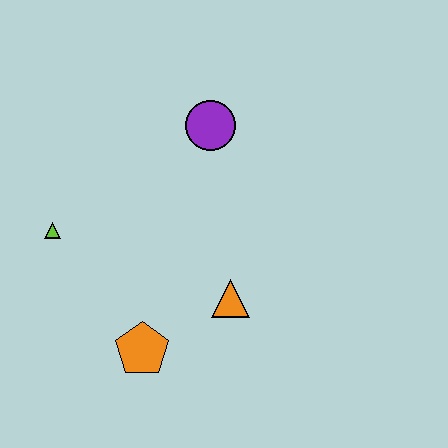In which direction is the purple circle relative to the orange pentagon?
The purple circle is above the orange pentagon.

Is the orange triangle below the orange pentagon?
No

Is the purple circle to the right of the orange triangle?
No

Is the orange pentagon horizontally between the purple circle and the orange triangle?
No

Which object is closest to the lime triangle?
The orange pentagon is closest to the lime triangle.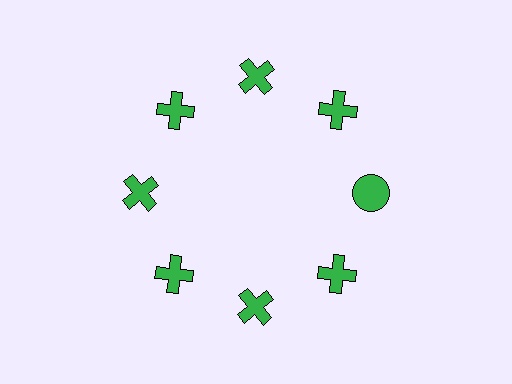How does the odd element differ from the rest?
It has a different shape: circle instead of cross.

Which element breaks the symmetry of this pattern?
The green circle at roughly the 3 o'clock position breaks the symmetry. All other shapes are green crosses.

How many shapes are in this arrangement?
There are 8 shapes arranged in a ring pattern.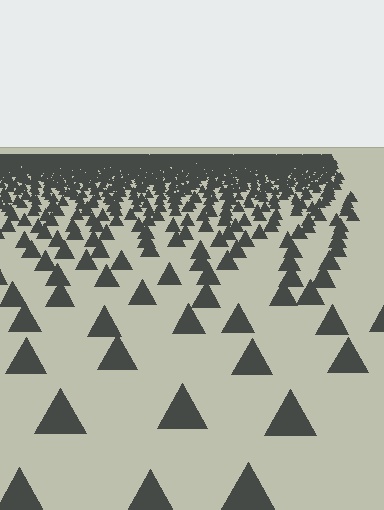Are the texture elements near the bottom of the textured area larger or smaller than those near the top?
Larger. Near the bottom, elements are closer to the viewer and appear at a bigger on-screen size.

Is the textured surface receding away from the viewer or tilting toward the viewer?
The surface is receding away from the viewer. Texture elements get smaller and denser toward the top.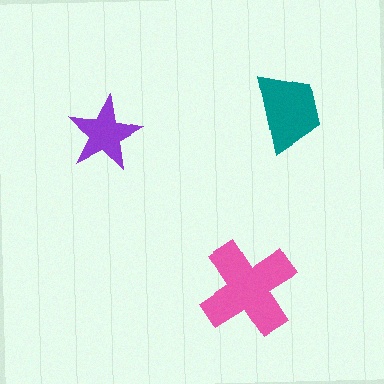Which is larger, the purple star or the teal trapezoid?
The teal trapezoid.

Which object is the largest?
The pink cross.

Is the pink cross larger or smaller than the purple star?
Larger.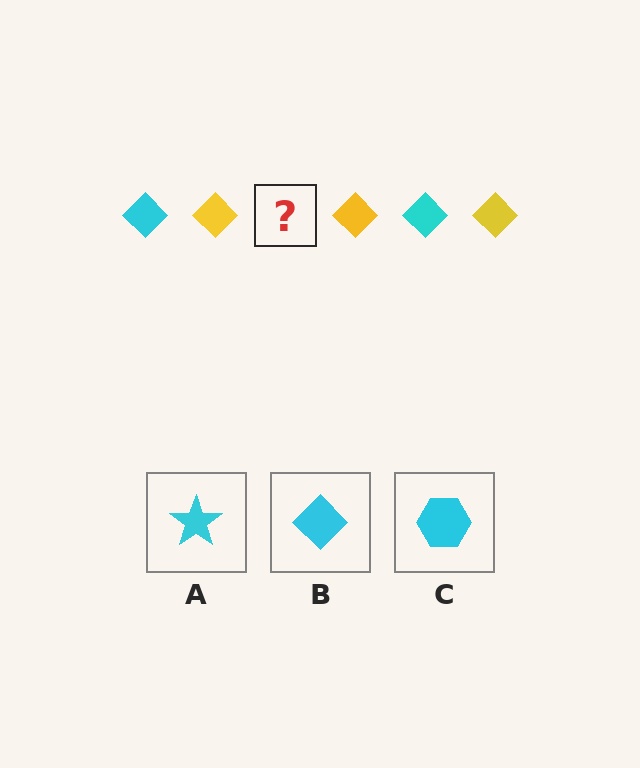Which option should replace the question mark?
Option B.